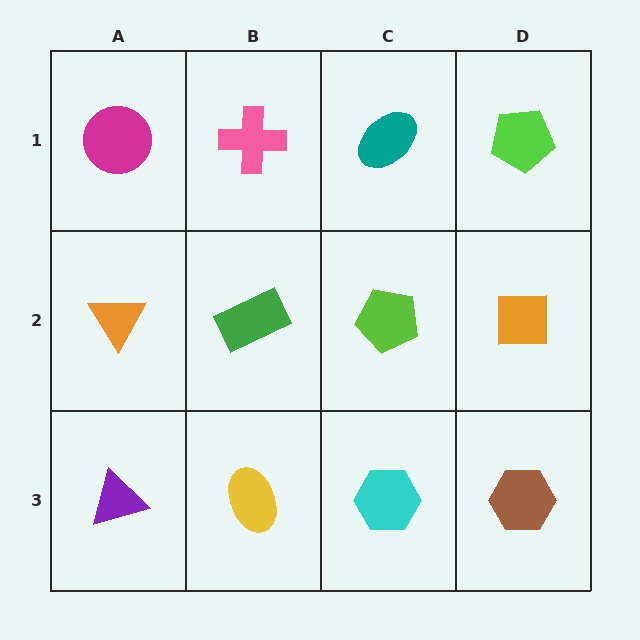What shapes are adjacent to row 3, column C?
A lime pentagon (row 2, column C), a yellow ellipse (row 3, column B), a brown hexagon (row 3, column D).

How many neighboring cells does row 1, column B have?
3.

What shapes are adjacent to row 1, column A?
An orange triangle (row 2, column A), a pink cross (row 1, column B).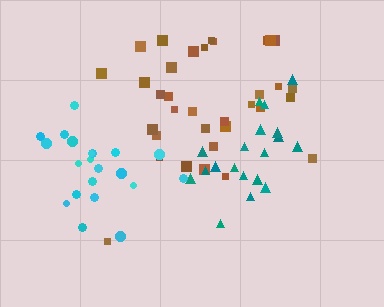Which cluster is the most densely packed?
Cyan.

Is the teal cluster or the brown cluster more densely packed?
Teal.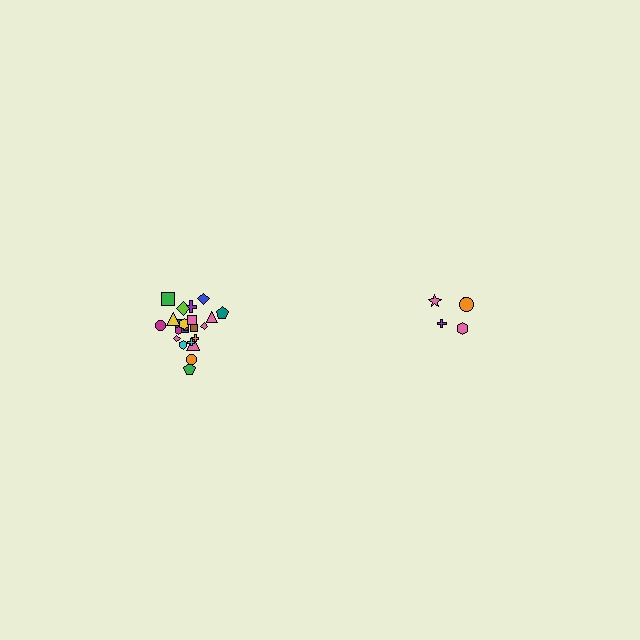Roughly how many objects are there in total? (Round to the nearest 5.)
Roughly 25 objects in total.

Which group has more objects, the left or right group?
The left group.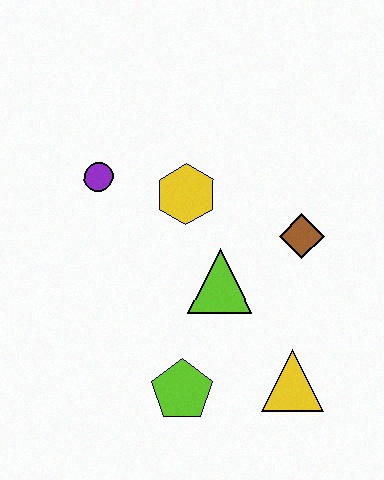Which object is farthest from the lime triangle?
The purple circle is farthest from the lime triangle.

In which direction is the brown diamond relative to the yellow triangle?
The brown diamond is above the yellow triangle.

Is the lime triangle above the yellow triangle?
Yes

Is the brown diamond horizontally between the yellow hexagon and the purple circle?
No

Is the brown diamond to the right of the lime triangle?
Yes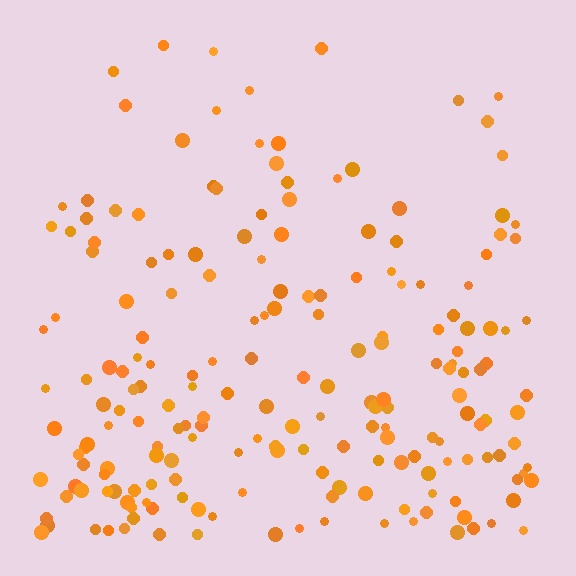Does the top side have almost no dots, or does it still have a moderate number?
Still a moderate number, just noticeably fewer than the bottom.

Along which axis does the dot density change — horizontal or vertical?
Vertical.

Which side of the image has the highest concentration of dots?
The bottom.